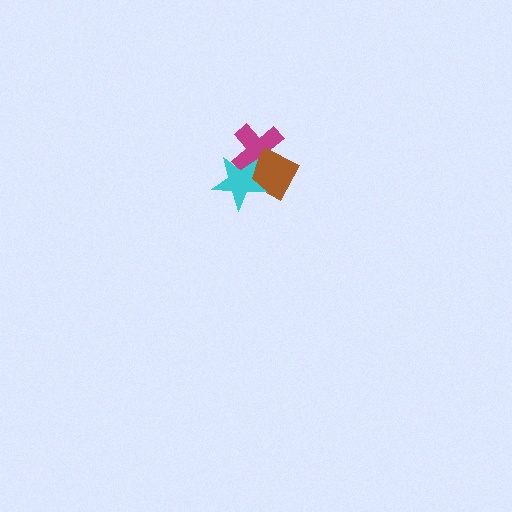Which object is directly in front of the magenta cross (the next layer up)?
The brown diamond is directly in front of the magenta cross.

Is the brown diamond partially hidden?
Yes, it is partially covered by another shape.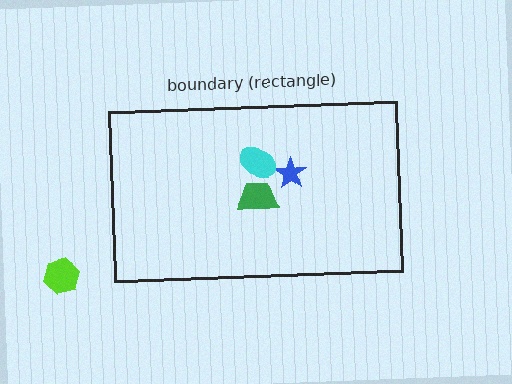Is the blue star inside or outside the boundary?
Inside.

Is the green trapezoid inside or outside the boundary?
Inside.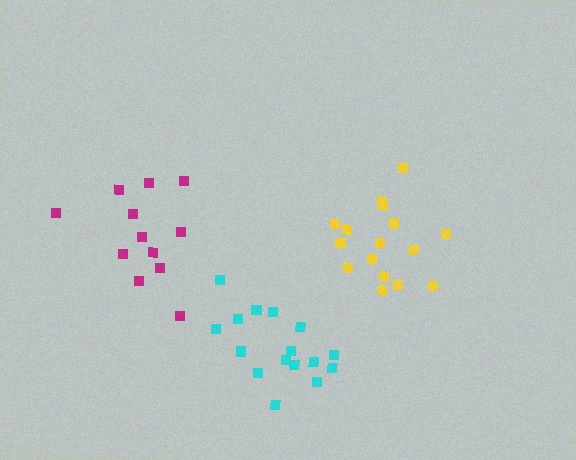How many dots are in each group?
Group 1: 16 dots, Group 2: 12 dots, Group 3: 16 dots (44 total).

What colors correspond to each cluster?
The clusters are colored: yellow, magenta, cyan.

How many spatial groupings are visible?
There are 3 spatial groupings.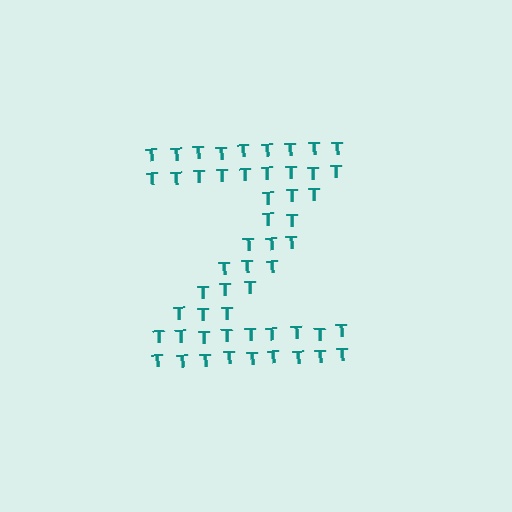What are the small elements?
The small elements are letter T's.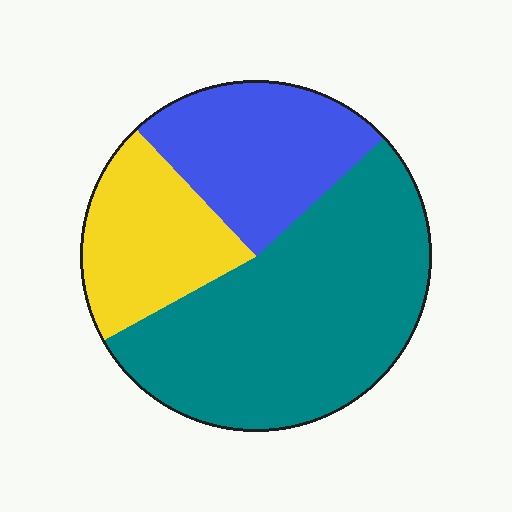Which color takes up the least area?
Yellow, at roughly 20%.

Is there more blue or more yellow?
Blue.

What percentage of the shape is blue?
Blue covers about 25% of the shape.